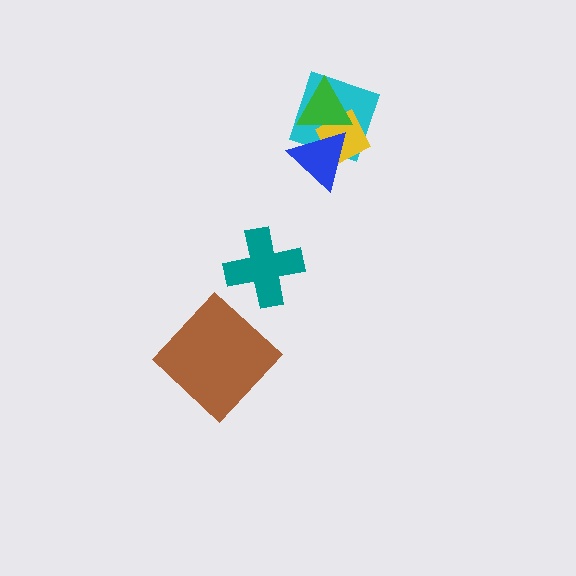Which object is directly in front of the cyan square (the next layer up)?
The yellow diamond is directly in front of the cyan square.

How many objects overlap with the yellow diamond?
3 objects overlap with the yellow diamond.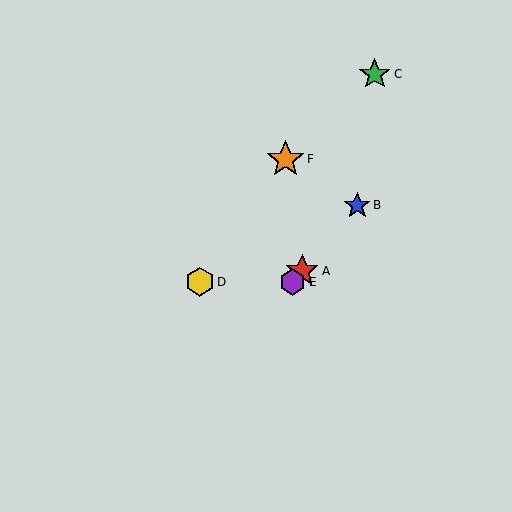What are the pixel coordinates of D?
Object D is at (200, 282).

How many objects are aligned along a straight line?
3 objects (A, B, E) are aligned along a straight line.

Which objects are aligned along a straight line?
Objects A, B, E are aligned along a straight line.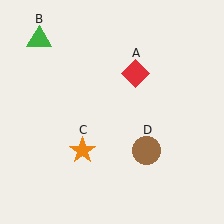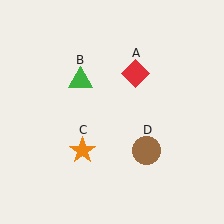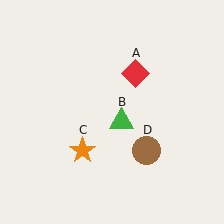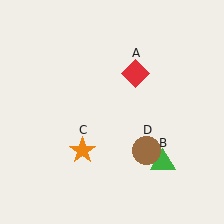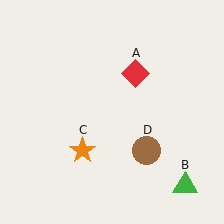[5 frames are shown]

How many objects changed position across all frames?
1 object changed position: green triangle (object B).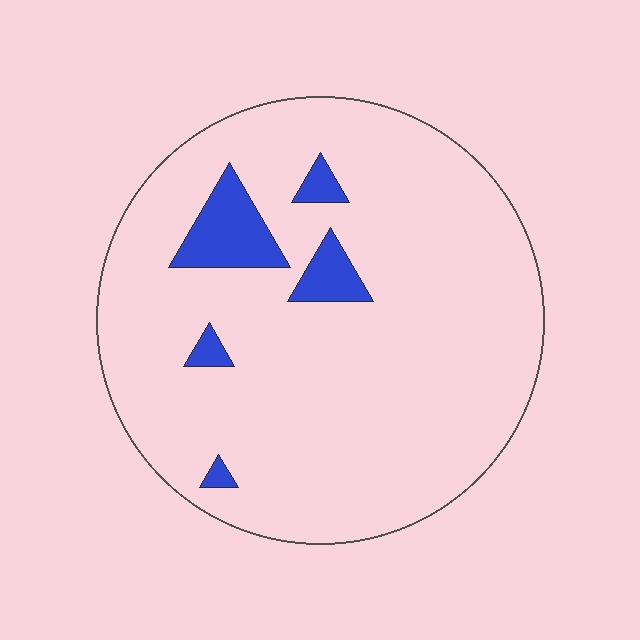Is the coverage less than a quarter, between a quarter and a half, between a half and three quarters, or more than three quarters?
Less than a quarter.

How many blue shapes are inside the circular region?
5.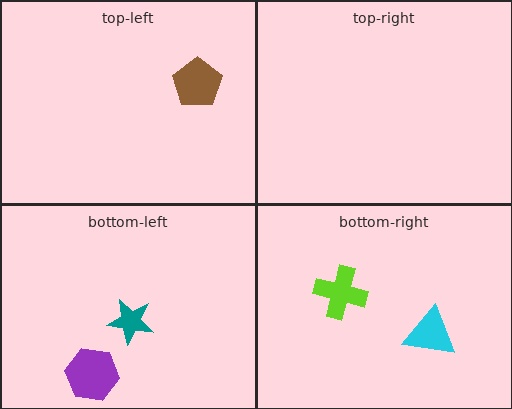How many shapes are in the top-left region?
1.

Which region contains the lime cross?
The bottom-right region.